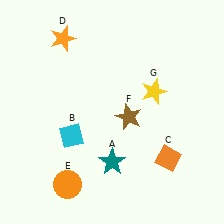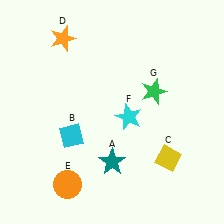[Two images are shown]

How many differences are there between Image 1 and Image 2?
There are 3 differences between the two images.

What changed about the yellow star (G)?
In Image 1, G is yellow. In Image 2, it changed to green.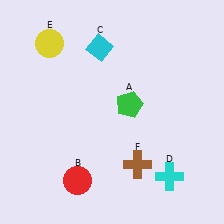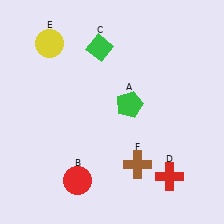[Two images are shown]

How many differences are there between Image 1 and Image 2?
There are 2 differences between the two images.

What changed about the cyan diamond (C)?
In Image 1, C is cyan. In Image 2, it changed to green.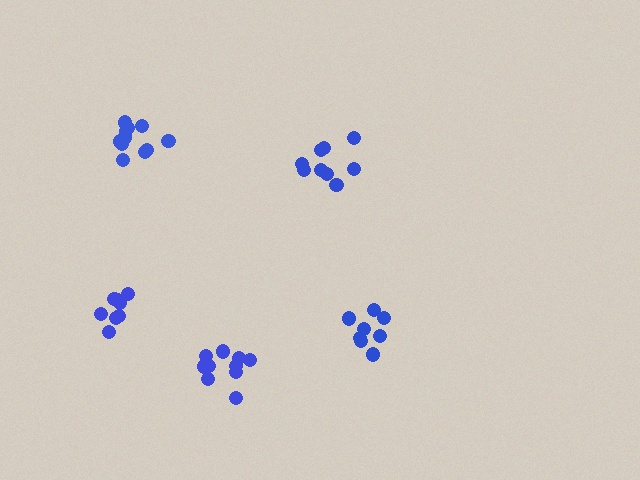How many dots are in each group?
Group 1: 10 dots, Group 2: 8 dots, Group 3: 11 dots, Group 4: 9 dots, Group 5: 9 dots (47 total).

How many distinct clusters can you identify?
There are 5 distinct clusters.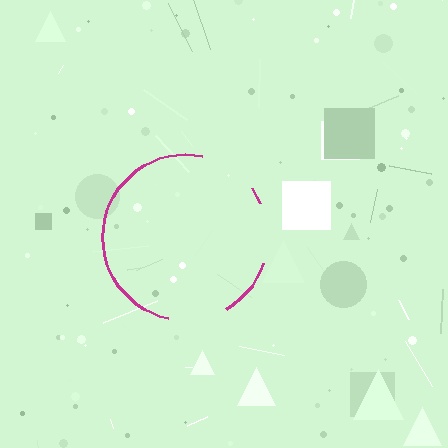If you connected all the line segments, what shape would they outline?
They would outline a circle.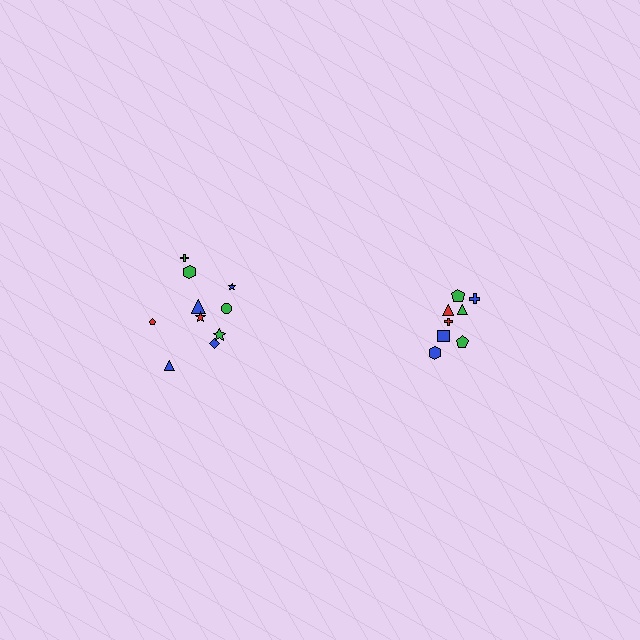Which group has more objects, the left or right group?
The left group.